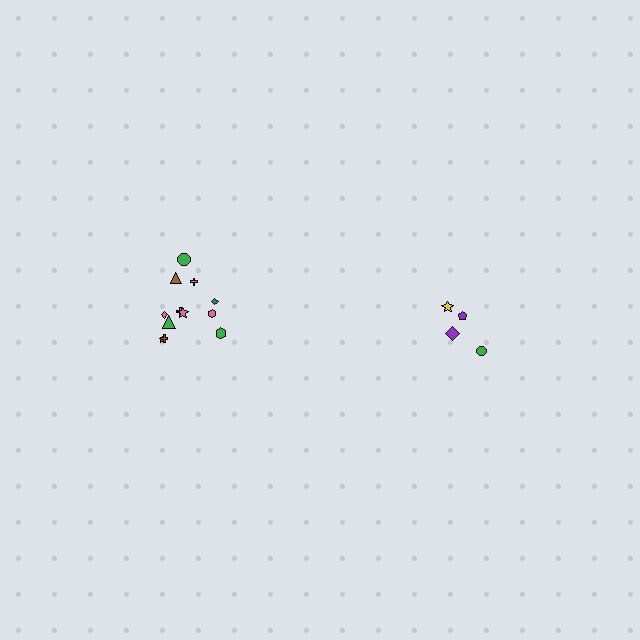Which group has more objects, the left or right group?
The left group.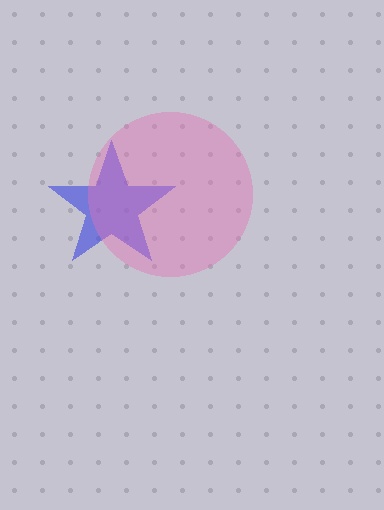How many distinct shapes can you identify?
There are 2 distinct shapes: a blue star, a pink circle.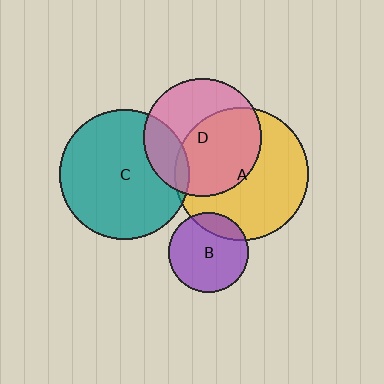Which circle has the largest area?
Circle A (yellow).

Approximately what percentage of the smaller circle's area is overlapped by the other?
Approximately 20%.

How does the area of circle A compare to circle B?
Approximately 2.8 times.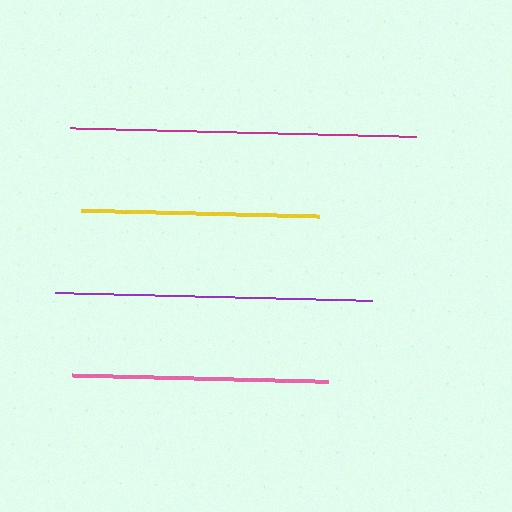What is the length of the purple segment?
The purple segment is approximately 317 pixels long.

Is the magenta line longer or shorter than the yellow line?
The magenta line is longer than the yellow line.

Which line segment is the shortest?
The yellow line is the shortest at approximately 238 pixels.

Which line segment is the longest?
The magenta line is the longest at approximately 346 pixels.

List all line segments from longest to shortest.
From longest to shortest: magenta, purple, pink, yellow.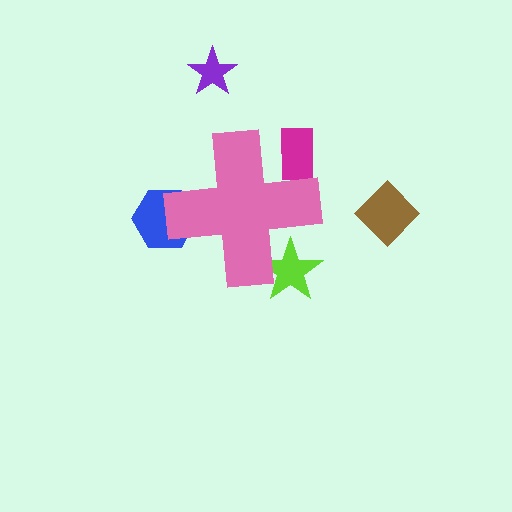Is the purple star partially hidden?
No, the purple star is fully visible.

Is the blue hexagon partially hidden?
Yes, the blue hexagon is partially hidden behind the pink cross.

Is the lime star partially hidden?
Yes, the lime star is partially hidden behind the pink cross.